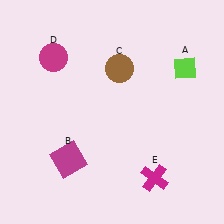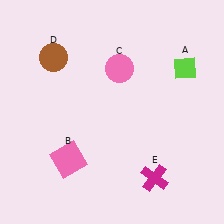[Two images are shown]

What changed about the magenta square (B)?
In Image 1, B is magenta. In Image 2, it changed to pink.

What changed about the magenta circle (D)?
In Image 1, D is magenta. In Image 2, it changed to brown.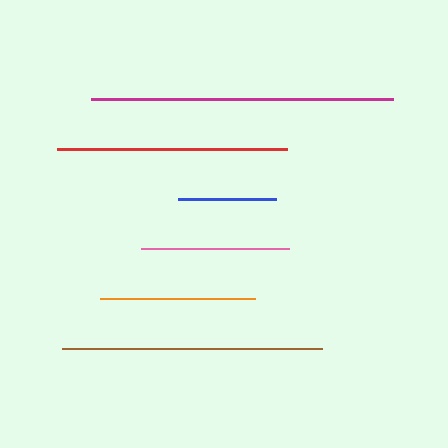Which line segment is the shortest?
The blue line is the shortest at approximately 98 pixels.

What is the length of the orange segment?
The orange segment is approximately 155 pixels long.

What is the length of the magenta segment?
The magenta segment is approximately 302 pixels long.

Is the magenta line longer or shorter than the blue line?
The magenta line is longer than the blue line.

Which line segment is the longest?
The magenta line is the longest at approximately 302 pixels.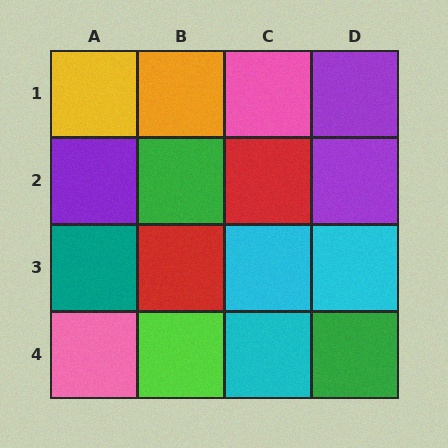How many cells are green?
2 cells are green.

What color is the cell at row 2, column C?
Red.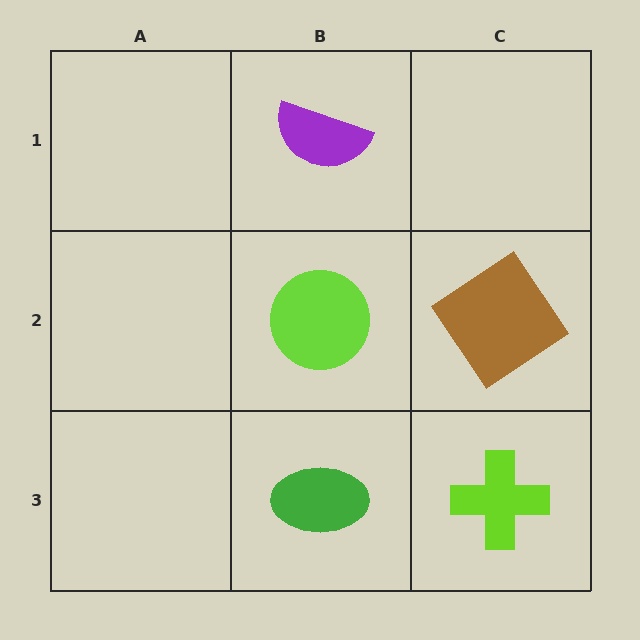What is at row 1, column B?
A purple semicircle.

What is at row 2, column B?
A lime circle.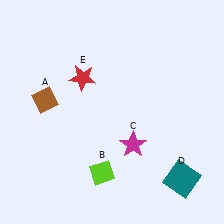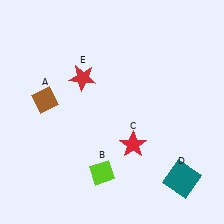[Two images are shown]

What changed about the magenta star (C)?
In Image 1, C is magenta. In Image 2, it changed to red.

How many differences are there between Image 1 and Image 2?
There is 1 difference between the two images.